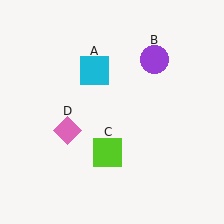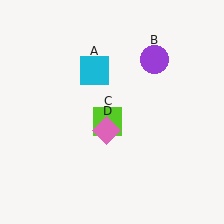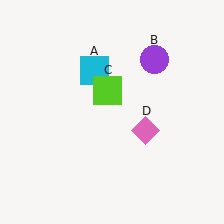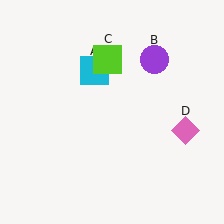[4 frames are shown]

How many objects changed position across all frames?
2 objects changed position: lime square (object C), pink diamond (object D).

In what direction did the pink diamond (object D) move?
The pink diamond (object D) moved right.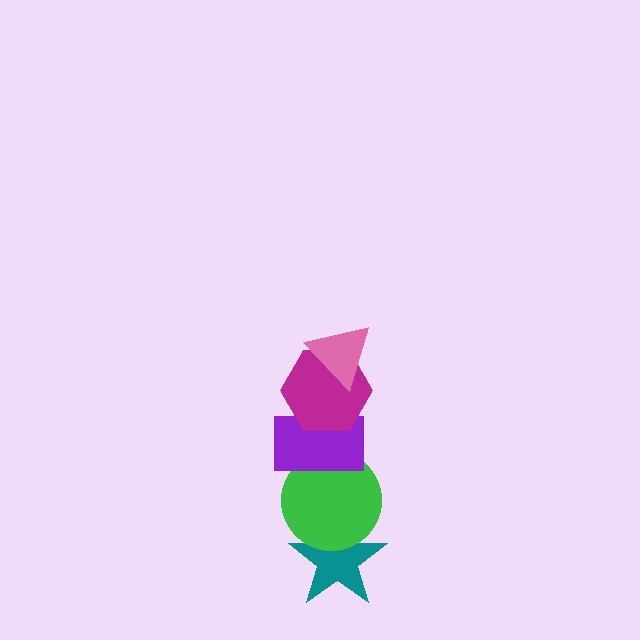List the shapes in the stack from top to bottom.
From top to bottom: the pink triangle, the magenta hexagon, the purple rectangle, the green circle, the teal star.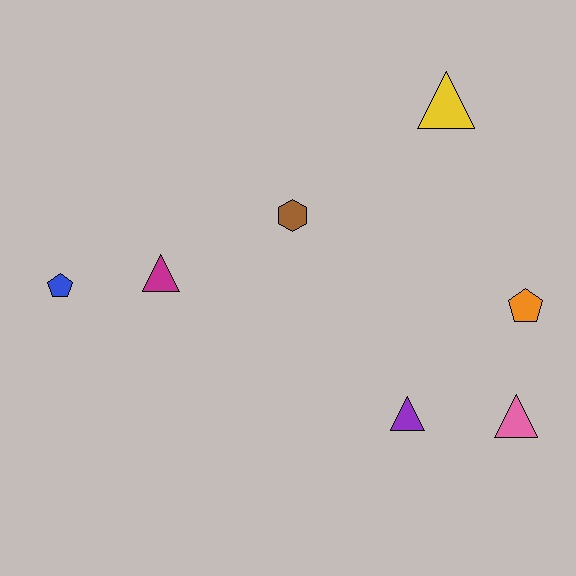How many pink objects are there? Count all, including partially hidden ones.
There is 1 pink object.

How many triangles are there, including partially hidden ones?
There are 4 triangles.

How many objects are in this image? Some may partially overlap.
There are 7 objects.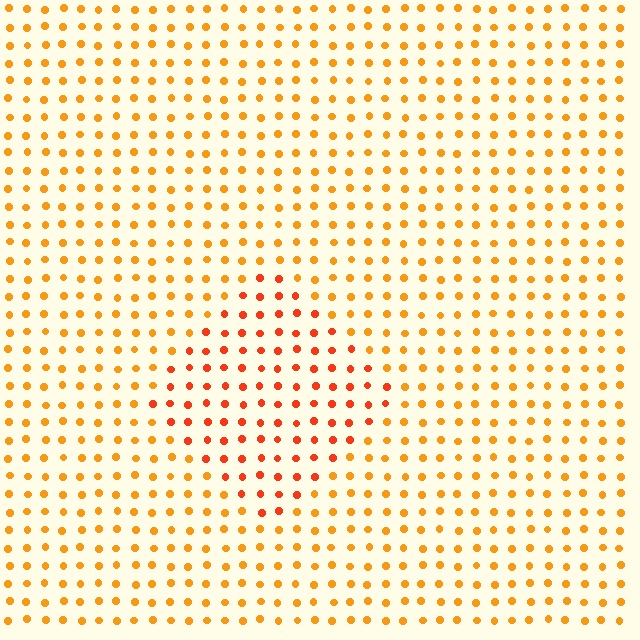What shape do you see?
I see a diamond.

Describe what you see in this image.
The image is filled with small orange elements in a uniform arrangement. A diamond-shaped region is visible where the elements are tinted to a slightly different hue, forming a subtle color boundary.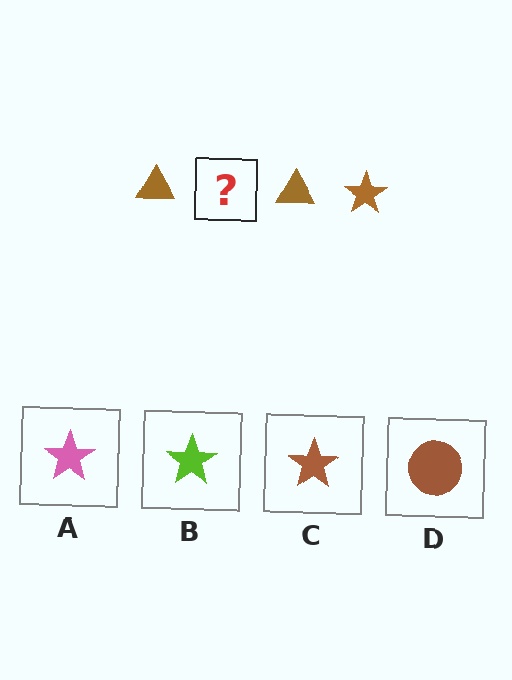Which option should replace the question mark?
Option C.